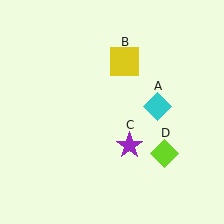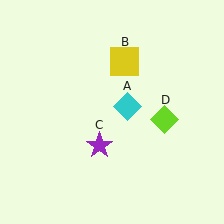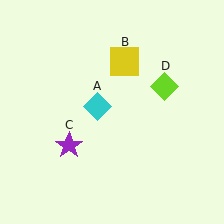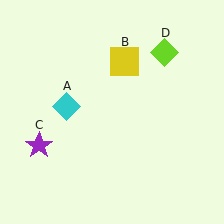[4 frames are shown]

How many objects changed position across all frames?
3 objects changed position: cyan diamond (object A), purple star (object C), lime diamond (object D).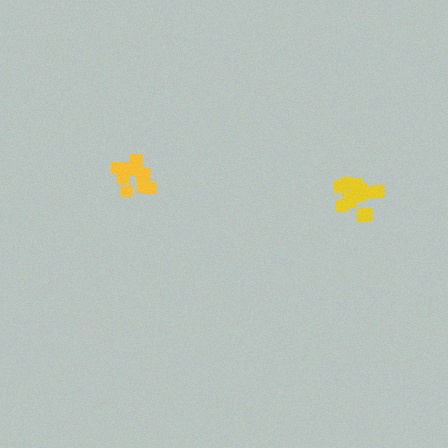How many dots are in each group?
Group 1: 13 dots, Group 2: 11 dots (24 total).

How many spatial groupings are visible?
There are 2 spatial groupings.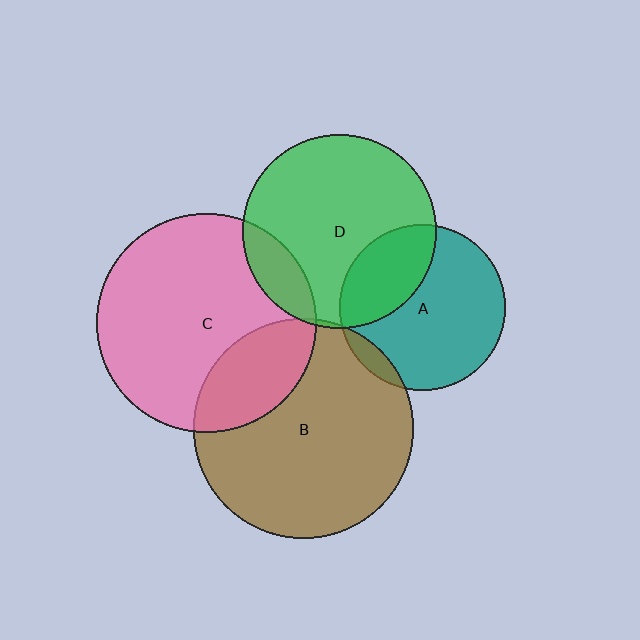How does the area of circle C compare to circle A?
Approximately 1.7 times.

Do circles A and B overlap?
Yes.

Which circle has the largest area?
Circle B (brown).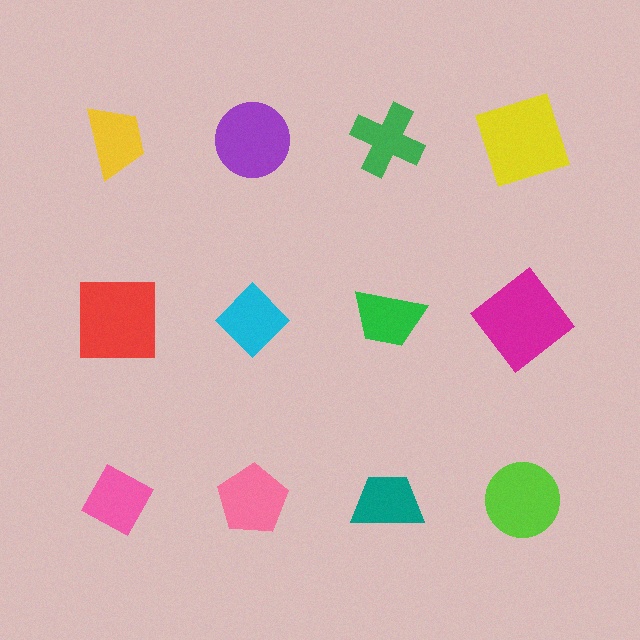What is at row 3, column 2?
A pink pentagon.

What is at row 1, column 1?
A yellow trapezoid.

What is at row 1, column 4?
A yellow square.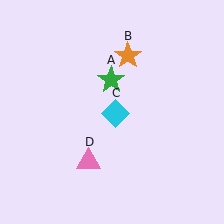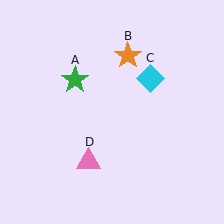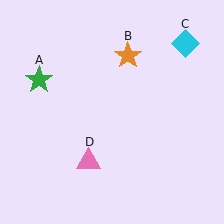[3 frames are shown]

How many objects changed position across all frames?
2 objects changed position: green star (object A), cyan diamond (object C).